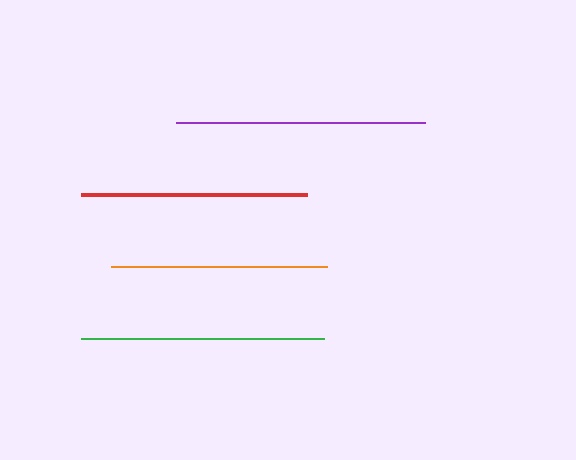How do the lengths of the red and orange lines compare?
The red and orange lines are approximately the same length.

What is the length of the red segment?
The red segment is approximately 226 pixels long.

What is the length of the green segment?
The green segment is approximately 243 pixels long.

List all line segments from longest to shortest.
From longest to shortest: purple, green, red, orange.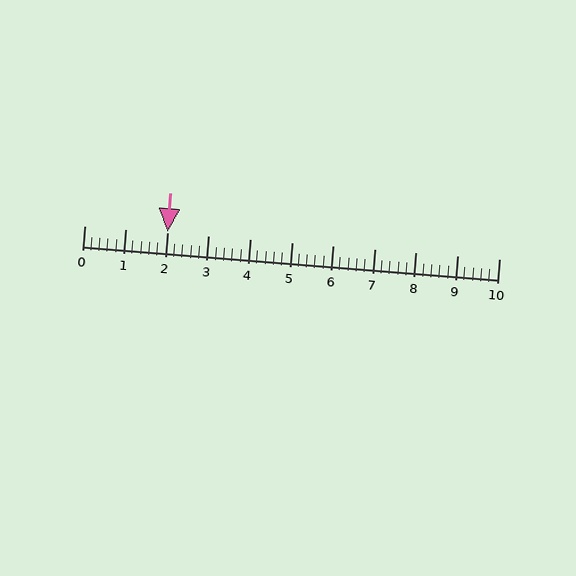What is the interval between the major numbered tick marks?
The major tick marks are spaced 1 units apart.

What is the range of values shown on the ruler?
The ruler shows values from 0 to 10.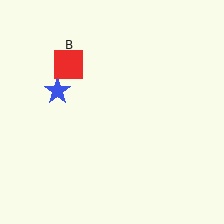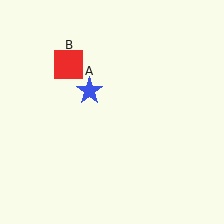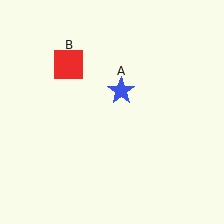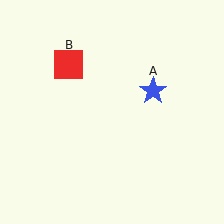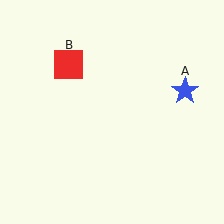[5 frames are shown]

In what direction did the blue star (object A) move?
The blue star (object A) moved right.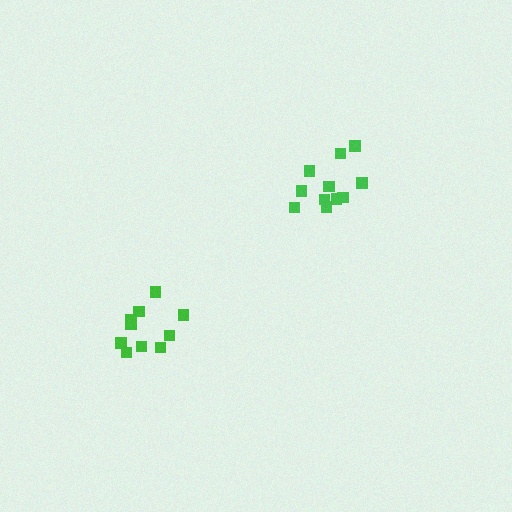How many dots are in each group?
Group 1: 11 dots, Group 2: 10 dots (21 total).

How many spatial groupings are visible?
There are 2 spatial groupings.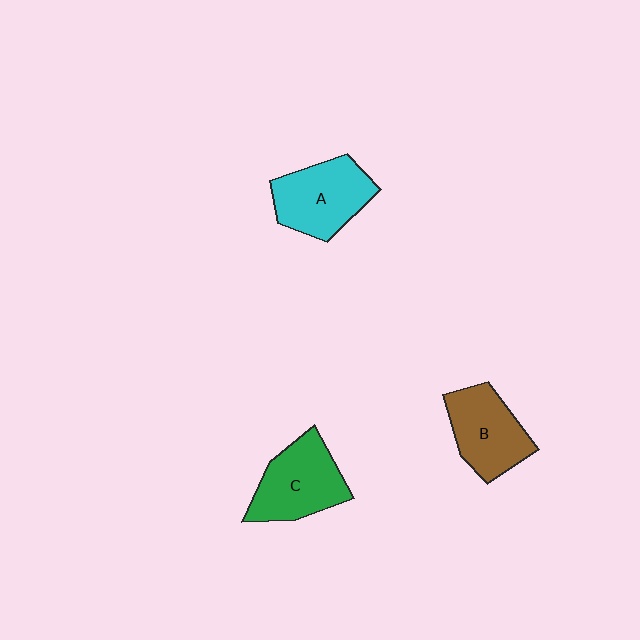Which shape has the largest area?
Shape C (green).